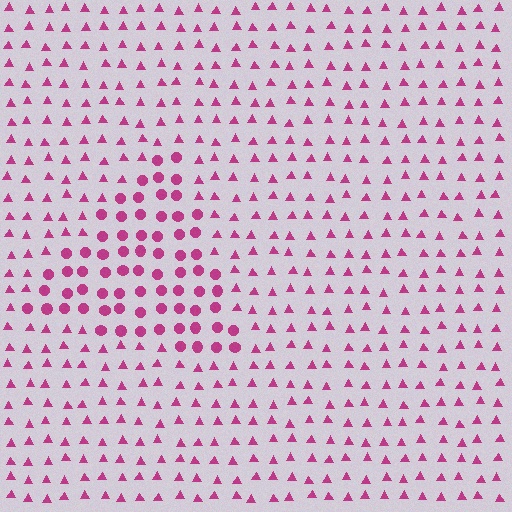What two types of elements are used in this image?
The image uses circles inside the triangle region and triangles outside it.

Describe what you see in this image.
The image is filled with small magenta elements arranged in a uniform grid. A triangle-shaped region contains circles, while the surrounding area contains triangles. The boundary is defined purely by the change in element shape.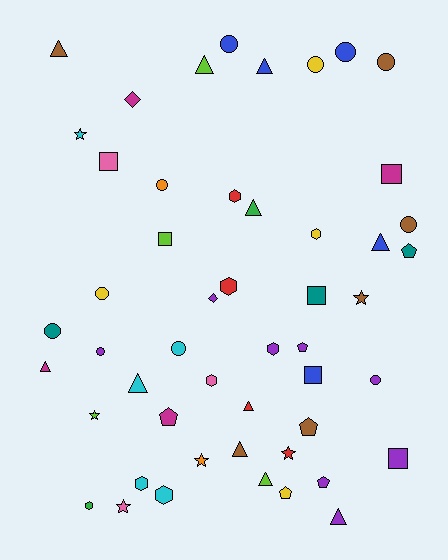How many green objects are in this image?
There are 2 green objects.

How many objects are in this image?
There are 50 objects.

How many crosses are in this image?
There are no crosses.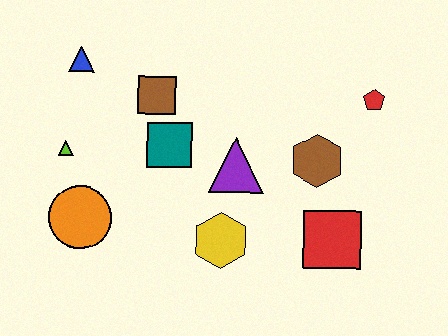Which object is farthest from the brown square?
The red square is farthest from the brown square.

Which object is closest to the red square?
The brown hexagon is closest to the red square.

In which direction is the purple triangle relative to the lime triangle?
The purple triangle is to the right of the lime triangle.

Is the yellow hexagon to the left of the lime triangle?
No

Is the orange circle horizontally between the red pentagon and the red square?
No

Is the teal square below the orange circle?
No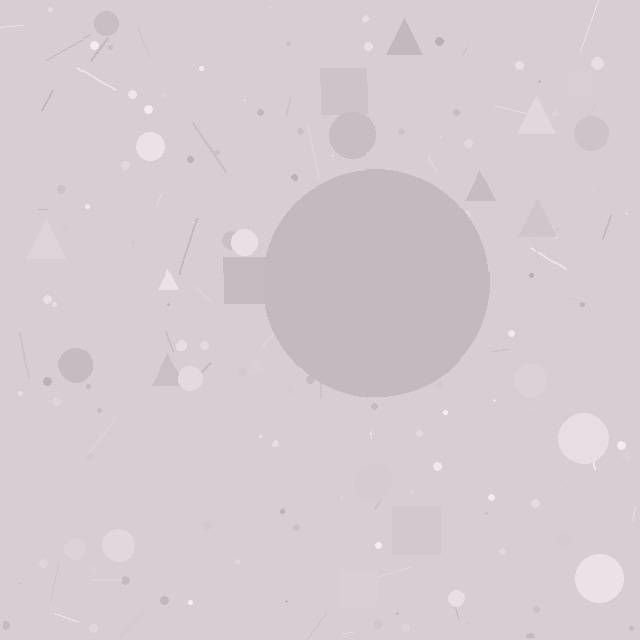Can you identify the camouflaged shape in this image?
The camouflaged shape is a circle.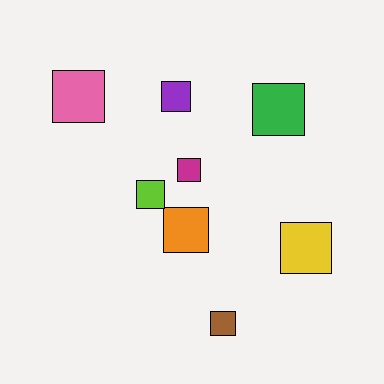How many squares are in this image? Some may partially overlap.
There are 8 squares.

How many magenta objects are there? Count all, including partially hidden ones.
There is 1 magenta object.